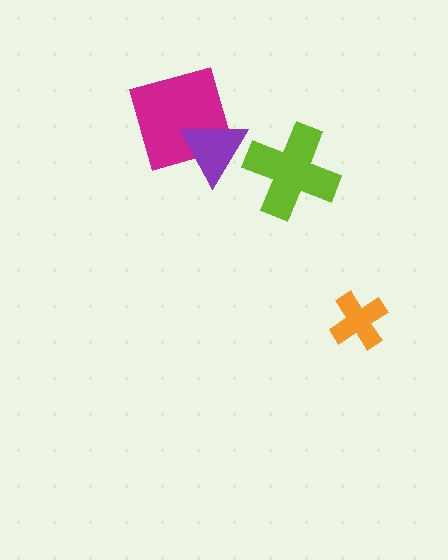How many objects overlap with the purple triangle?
1 object overlaps with the purple triangle.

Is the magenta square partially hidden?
Yes, it is partially covered by another shape.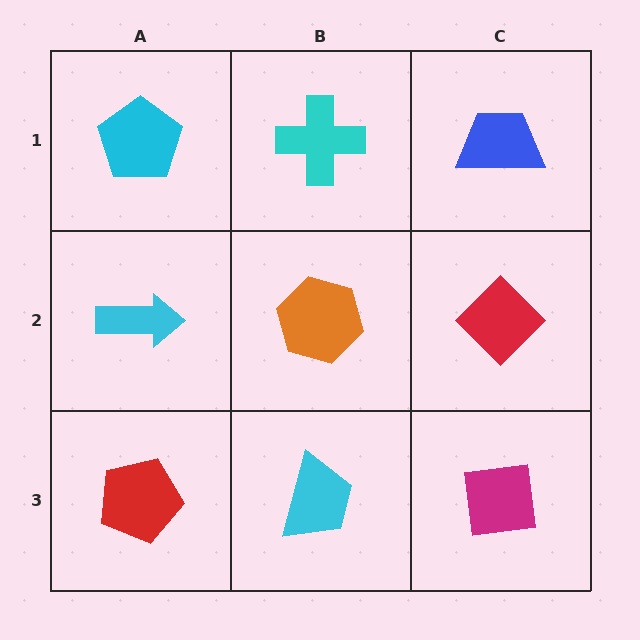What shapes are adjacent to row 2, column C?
A blue trapezoid (row 1, column C), a magenta square (row 3, column C), an orange hexagon (row 2, column B).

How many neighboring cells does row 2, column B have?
4.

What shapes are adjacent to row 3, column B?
An orange hexagon (row 2, column B), a red pentagon (row 3, column A), a magenta square (row 3, column C).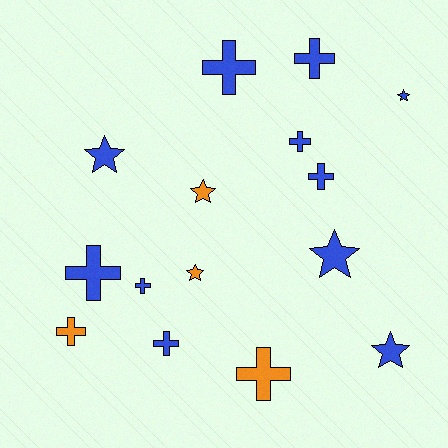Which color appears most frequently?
Blue, with 11 objects.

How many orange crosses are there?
There are 2 orange crosses.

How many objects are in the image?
There are 15 objects.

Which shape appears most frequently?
Cross, with 9 objects.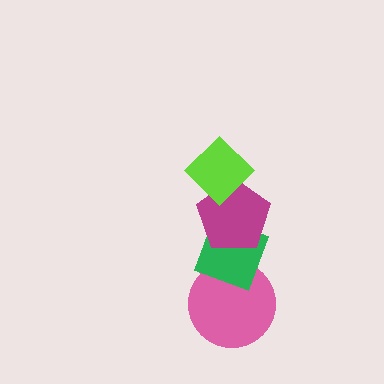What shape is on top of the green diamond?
The magenta pentagon is on top of the green diamond.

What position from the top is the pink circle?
The pink circle is 4th from the top.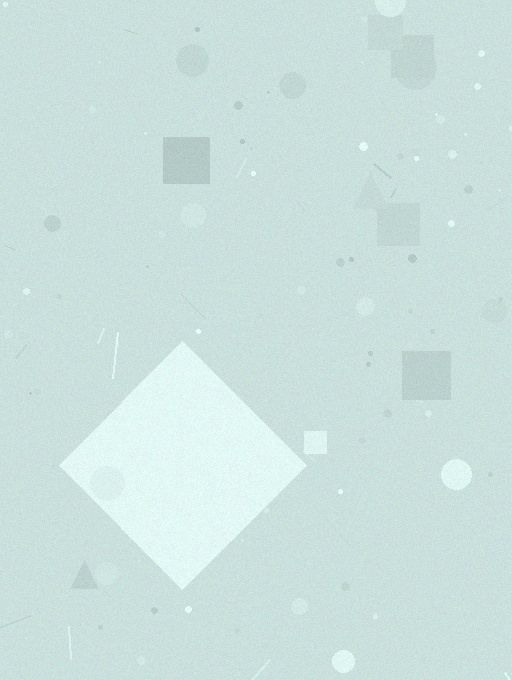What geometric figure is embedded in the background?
A diamond is embedded in the background.